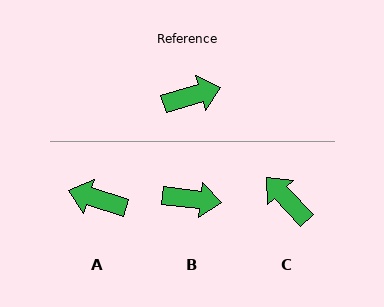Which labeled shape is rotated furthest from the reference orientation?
A, about 146 degrees away.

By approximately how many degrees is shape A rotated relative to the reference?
Approximately 146 degrees counter-clockwise.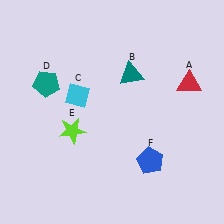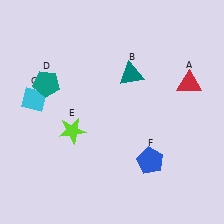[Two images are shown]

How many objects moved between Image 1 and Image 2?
1 object moved between the two images.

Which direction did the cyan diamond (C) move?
The cyan diamond (C) moved left.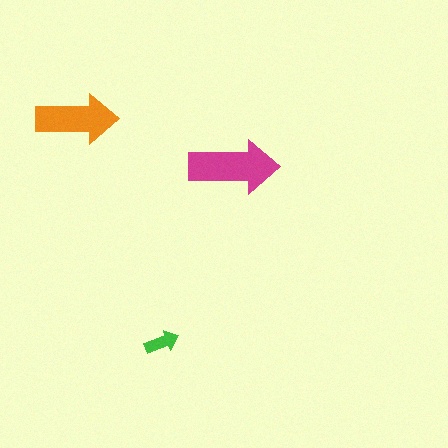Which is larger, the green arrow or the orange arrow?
The orange one.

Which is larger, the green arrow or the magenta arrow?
The magenta one.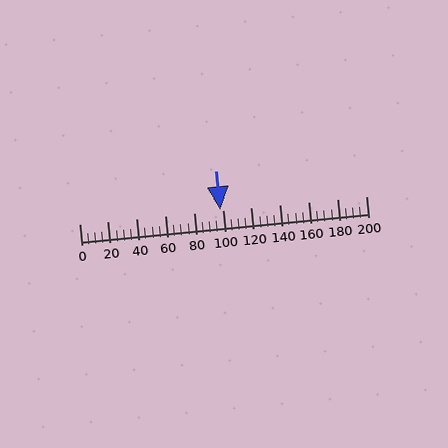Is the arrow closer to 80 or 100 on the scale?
The arrow is closer to 100.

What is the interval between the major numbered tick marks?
The major tick marks are spaced 20 units apart.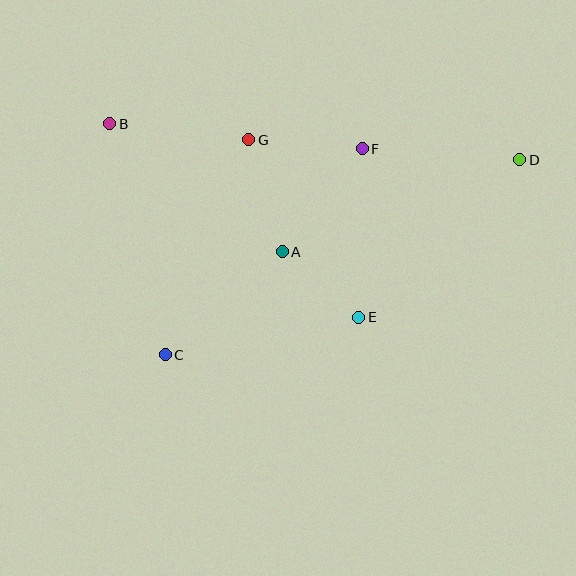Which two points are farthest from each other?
Points B and D are farthest from each other.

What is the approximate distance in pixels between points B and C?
The distance between B and C is approximately 237 pixels.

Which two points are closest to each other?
Points A and E are closest to each other.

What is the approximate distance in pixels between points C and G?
The distance between C and G is approximately 231 pixels.